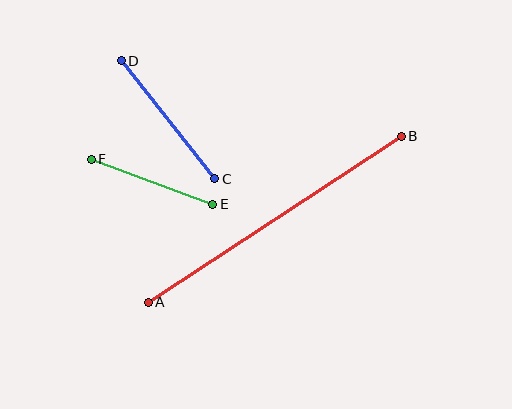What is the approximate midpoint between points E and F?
The midpoint is at approximately (152, 182) pixels.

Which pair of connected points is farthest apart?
Points A and B are farthest apart.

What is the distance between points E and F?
The distance is approximately 129 pixels.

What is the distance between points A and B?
The distance is approximately 303 pixels.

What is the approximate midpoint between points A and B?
The midpoint is at approximately (275, 219) pixels.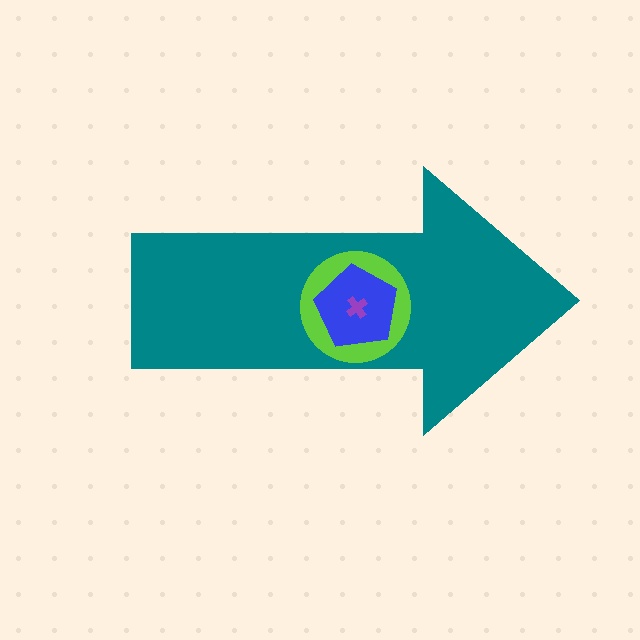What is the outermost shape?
The teal arrow.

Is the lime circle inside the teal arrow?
Yes.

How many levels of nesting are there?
4.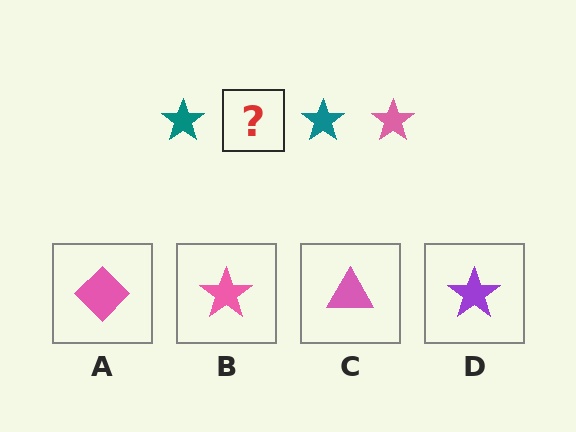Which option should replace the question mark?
Option B.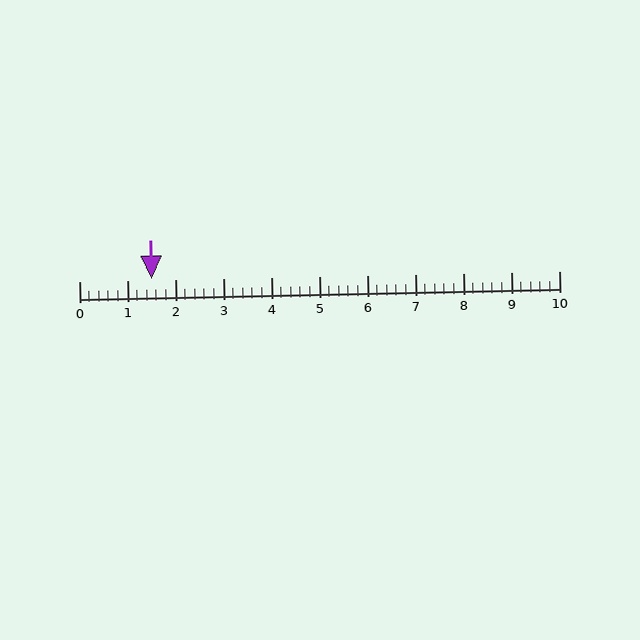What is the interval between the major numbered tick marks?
The major tick marks are spaced 1 units apart.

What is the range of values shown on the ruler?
The ruler shows values from 0 to 10.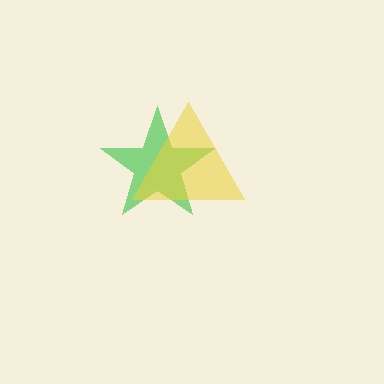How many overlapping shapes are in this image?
There are 2 overlapping shapes in the image.